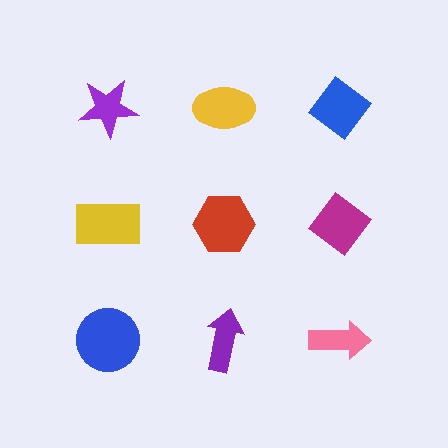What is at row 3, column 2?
A purple arrow.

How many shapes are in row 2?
3 shapes.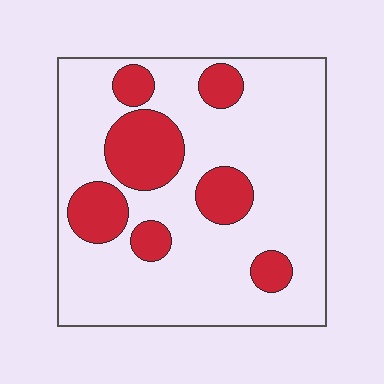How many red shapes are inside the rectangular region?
7.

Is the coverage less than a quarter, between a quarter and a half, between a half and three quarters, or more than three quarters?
Less than a quarter.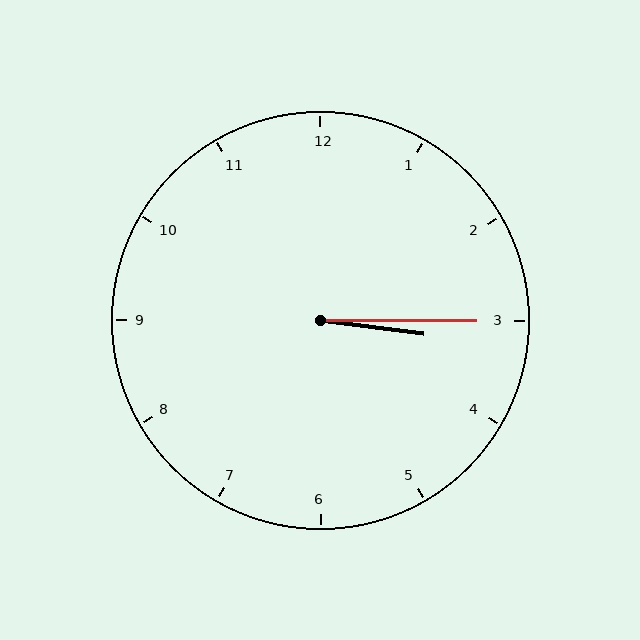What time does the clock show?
3:15.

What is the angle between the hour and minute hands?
Approximately 8 degrees.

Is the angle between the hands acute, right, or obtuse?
It is acute.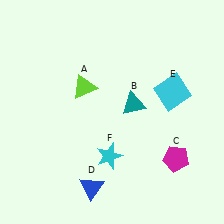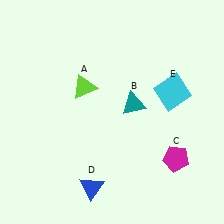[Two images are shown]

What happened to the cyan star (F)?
The cyan star (F) was removed in Image 2. It was in the bottom-left area of Image 1.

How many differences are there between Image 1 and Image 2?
There is 1 difference between the two images.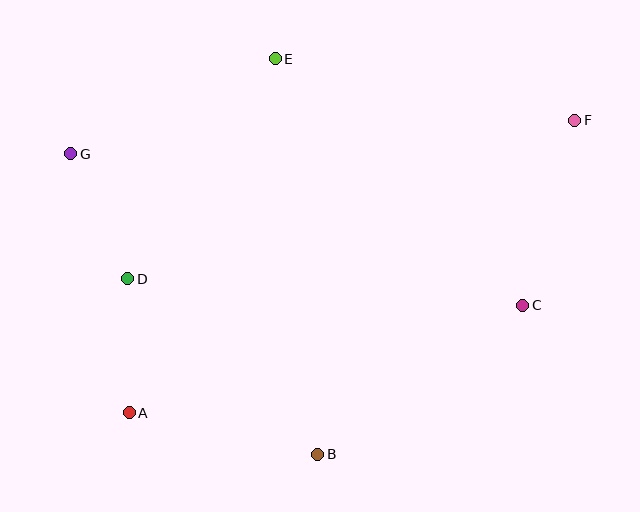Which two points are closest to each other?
Points A and D are closest to each other.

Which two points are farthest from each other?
Points A and F are farthest from each other.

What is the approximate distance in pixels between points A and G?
The distance between A and G is approximately 266 pixels.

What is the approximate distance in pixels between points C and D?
The distance between C and D is approximately 396 pixels.